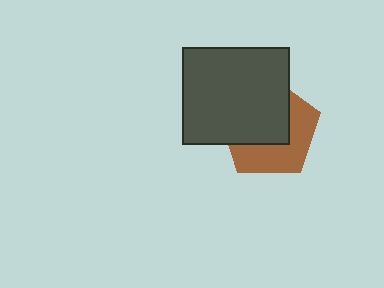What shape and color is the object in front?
The object in front is a dark gray rectangle.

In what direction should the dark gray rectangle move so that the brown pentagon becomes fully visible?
The dark gray rectangle should move toward the upper-left. That is the shortest direction to clear the overlap and leave the brown pentagon fully visible.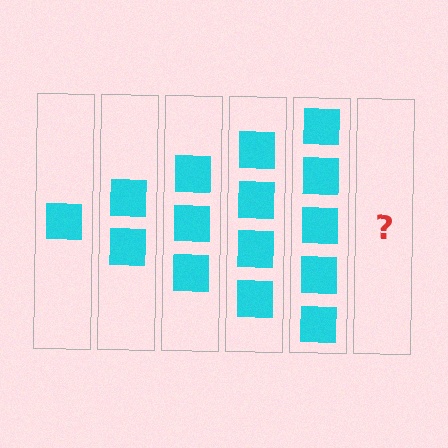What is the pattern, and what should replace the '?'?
The pattern is that each step adds one more square. The '?' should be 6 squares.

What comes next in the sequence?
The next element should be 6 squares.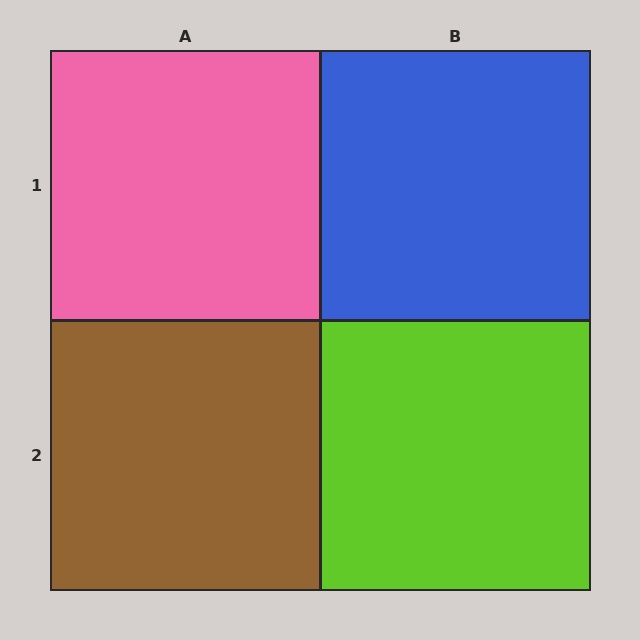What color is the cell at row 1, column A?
Pink.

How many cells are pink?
1 cell is pink.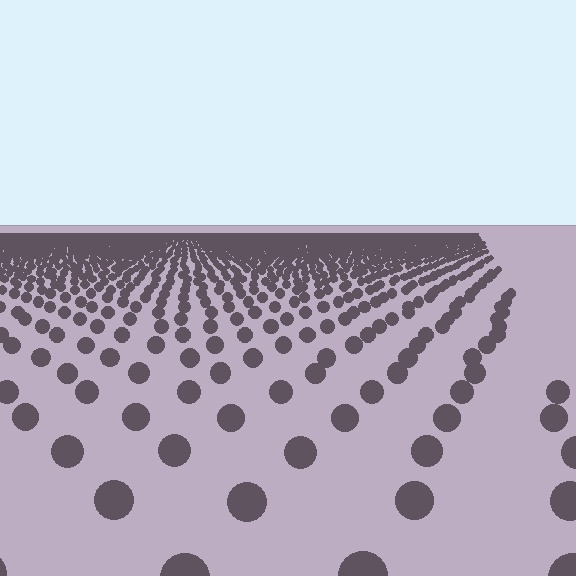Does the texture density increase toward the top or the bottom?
Density increases toward the top.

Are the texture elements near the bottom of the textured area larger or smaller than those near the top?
Larger. Near the bottom, elements are closer to the viewer and appear at a bigger on-screen size.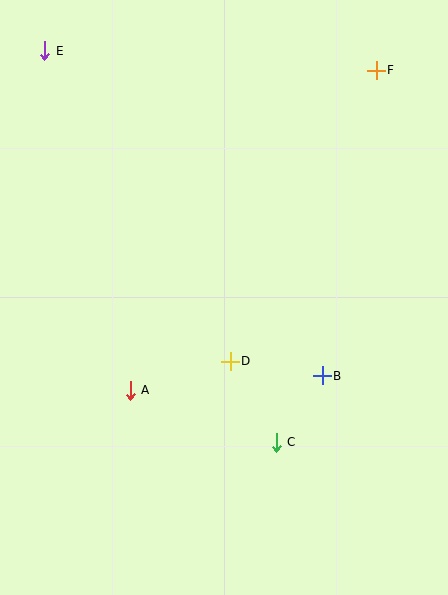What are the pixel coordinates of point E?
Point E is at (45, 51).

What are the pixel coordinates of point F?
Point F is at (376, 70).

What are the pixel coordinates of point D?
Point D is at (230, 361).